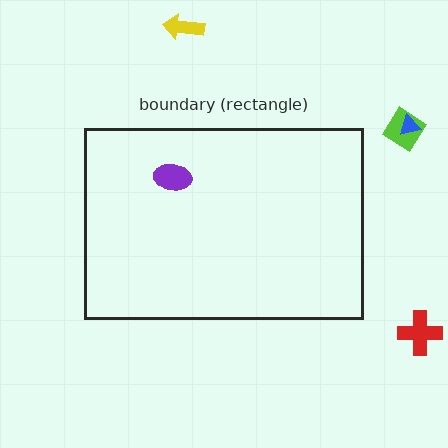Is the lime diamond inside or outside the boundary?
Outside.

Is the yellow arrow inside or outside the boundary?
Outside.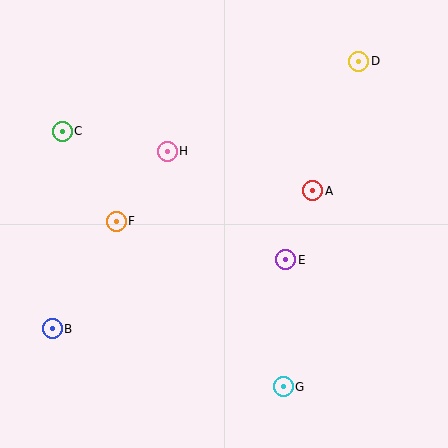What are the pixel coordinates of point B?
Point B is at (52, 329).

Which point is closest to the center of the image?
Point E at (286, 260) is closest to the center.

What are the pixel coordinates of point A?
Point A is at (313, 191).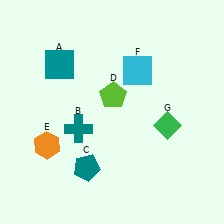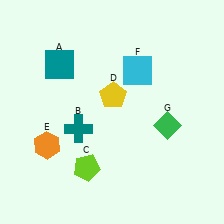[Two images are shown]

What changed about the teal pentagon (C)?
In Image 1, C is teal. In Image 2, it changed to lime.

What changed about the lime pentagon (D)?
In Image 1, D is lime. In Image 2, it changed to yellow.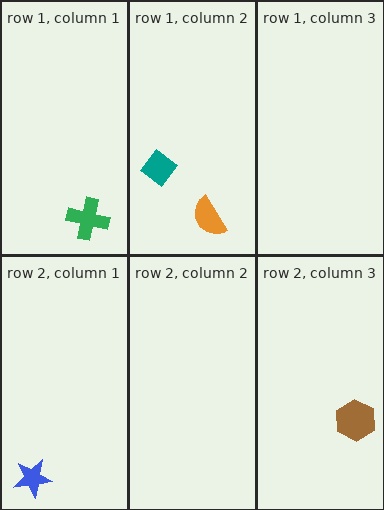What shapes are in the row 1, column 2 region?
The orange semicircle, the teal diamond.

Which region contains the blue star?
The row 2, column 1 region.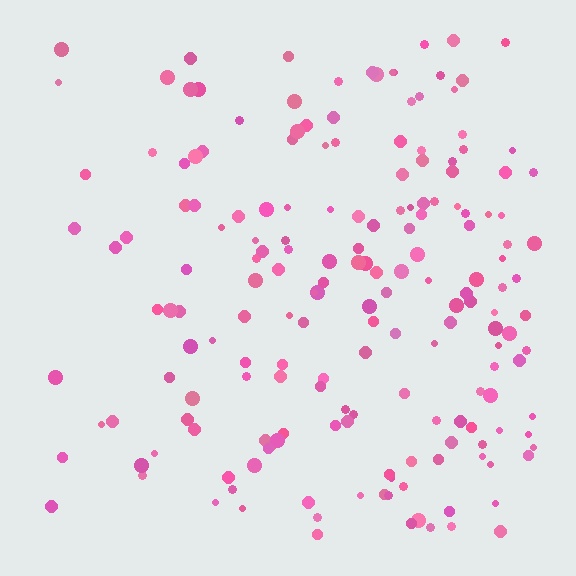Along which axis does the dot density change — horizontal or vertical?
Horizontal.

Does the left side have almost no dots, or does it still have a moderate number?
Still a moderate number, just noticeably fewer than the right.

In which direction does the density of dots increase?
From left to right, with the right side densest.